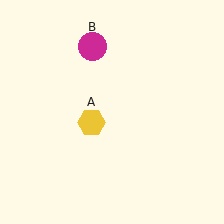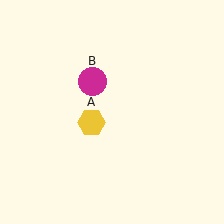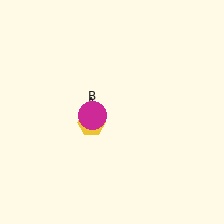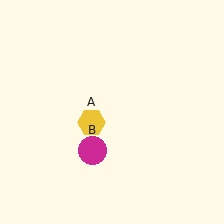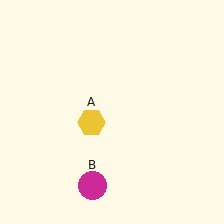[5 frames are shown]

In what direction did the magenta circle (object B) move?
The magenta circle (object B) moved down.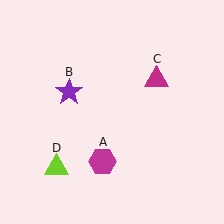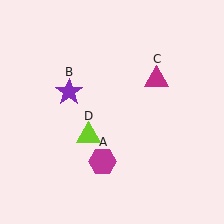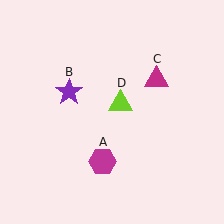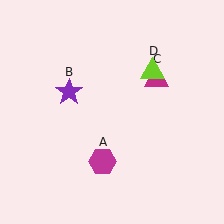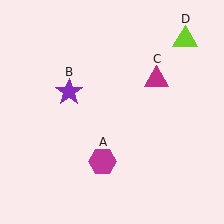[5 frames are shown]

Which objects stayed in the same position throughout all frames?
Magenta hexagon (object A) and purple star (object B) and magenta triangle (object C) remained stationary.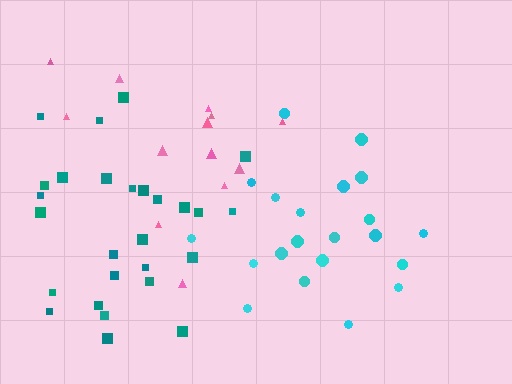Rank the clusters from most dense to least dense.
teal, cyan, pink.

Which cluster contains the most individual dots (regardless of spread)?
Teal (27).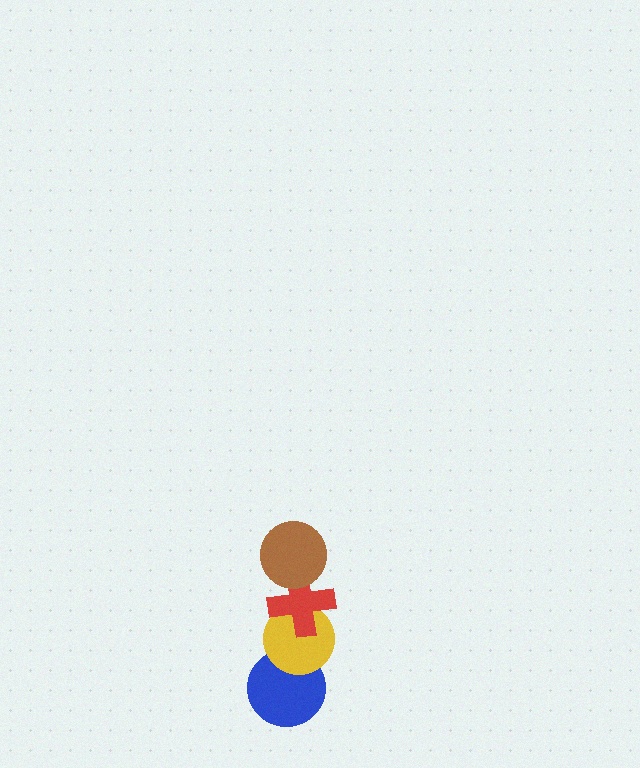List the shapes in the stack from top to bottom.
From top to bottom: the brown circle, the red cross, the yellow circle, the blue circle.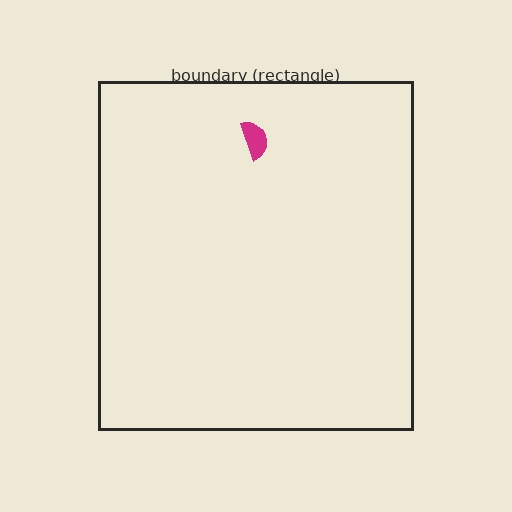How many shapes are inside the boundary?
1 inside, 0 outside.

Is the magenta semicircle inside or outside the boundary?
Inside.